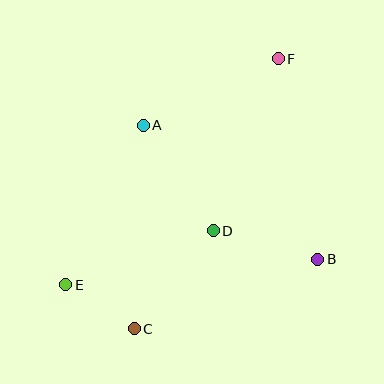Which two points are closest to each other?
Points C and E are closest to each other.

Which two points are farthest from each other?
Points E and F are farthest from each other.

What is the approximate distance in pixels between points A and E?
The distance between A and E is approximately 177 pixels.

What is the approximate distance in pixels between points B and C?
The distance between B and C is approximately 196 pixels.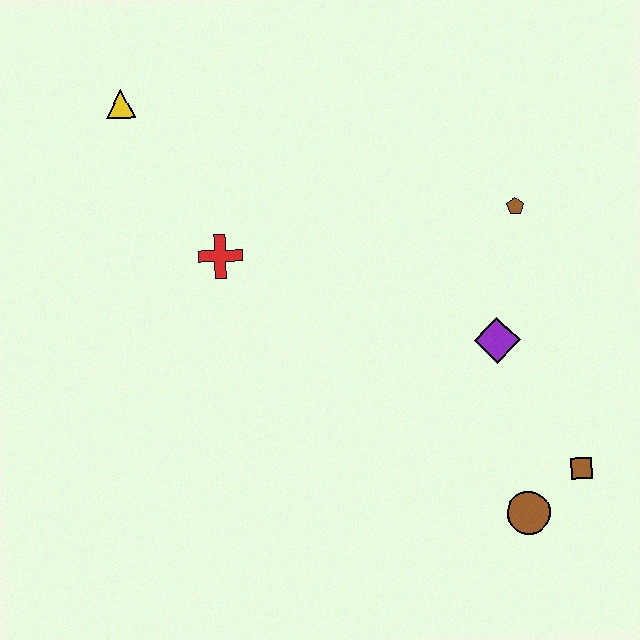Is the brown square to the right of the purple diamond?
Yes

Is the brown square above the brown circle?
Yes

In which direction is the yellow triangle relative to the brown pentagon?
The yellow triangle is to the left of the brown pentagon.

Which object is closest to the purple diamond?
The brown pentagon is closest to the purple diamond.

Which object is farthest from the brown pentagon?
The yellow triangle is farthest from the brown pentagon.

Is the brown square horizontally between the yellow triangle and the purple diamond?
No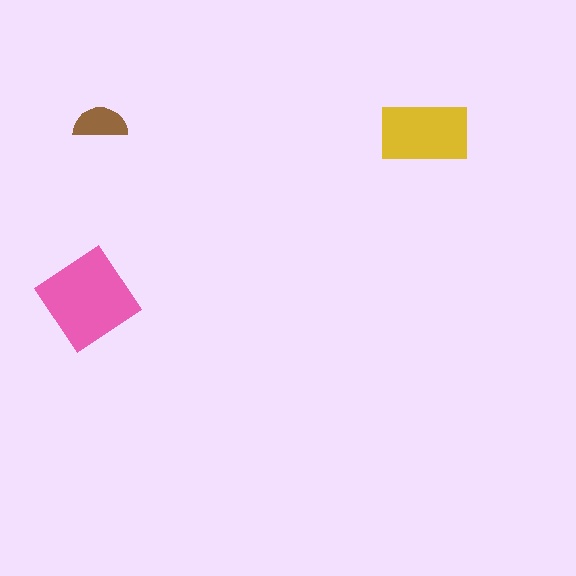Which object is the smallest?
The brown semicircle.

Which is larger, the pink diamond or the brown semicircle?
The pink diamond.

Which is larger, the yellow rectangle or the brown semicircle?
The yellow rectangle.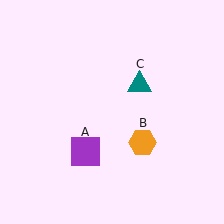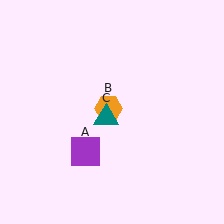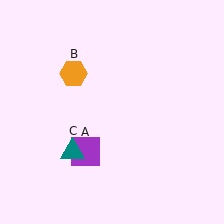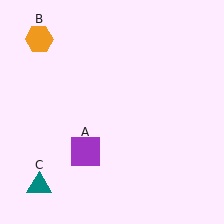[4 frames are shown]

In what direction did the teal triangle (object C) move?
The teal triangle (object C) moved down and to the left.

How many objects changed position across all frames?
2 objects changed position: orange hexagon (object B), teal triangle (object C).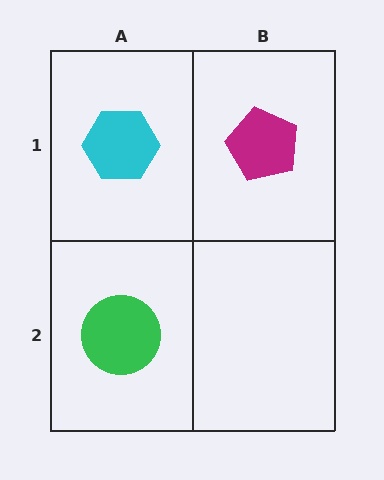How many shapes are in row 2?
1 shape.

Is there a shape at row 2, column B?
No, that cell is empty.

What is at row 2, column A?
A green circle.